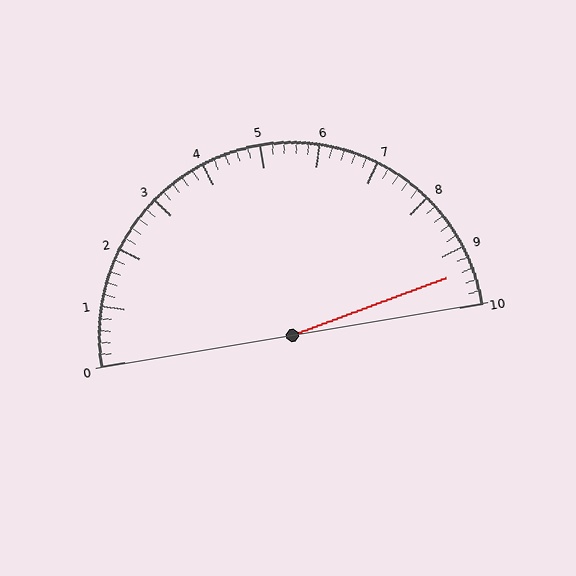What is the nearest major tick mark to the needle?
The nearest major tick mark is 9.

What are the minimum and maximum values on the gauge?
The gauge ranges from 0 to 10.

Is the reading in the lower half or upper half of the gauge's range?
The reading is in the upper half of the range (0 to 10).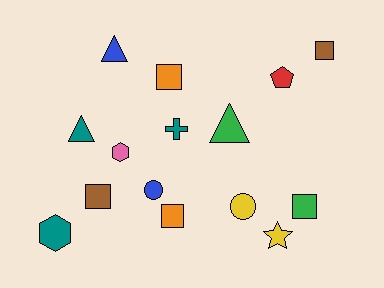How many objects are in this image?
There are 15 objects.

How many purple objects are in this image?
There are no purple objects.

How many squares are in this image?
There are 5 squares.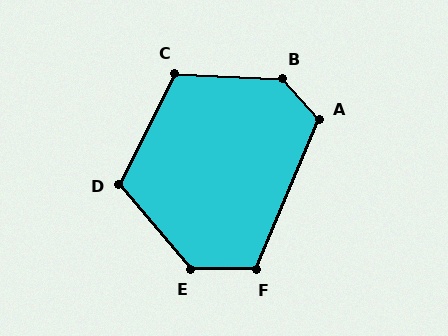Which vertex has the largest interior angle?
B, at approximately 135 degrees.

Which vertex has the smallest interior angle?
F, at approximately 112 degrees.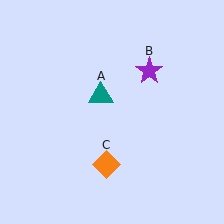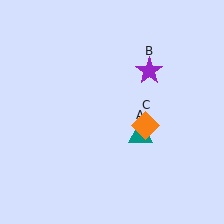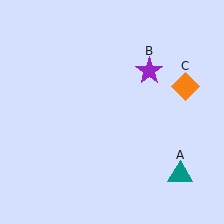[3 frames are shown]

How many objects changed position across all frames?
2 objects changed position: teal triangle (object A), orange diamond (object C).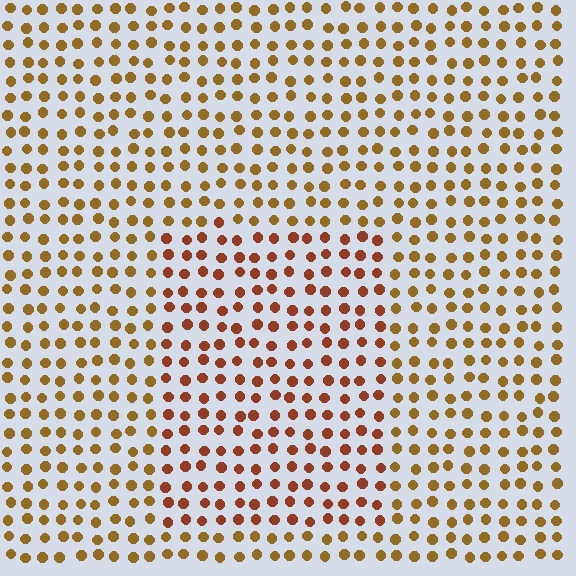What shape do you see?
I see a rectangle.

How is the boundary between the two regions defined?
The boundary is defined purely by a slight shift in hue (about 27 degrees). Spacing, size, and orientation are identical on both sides.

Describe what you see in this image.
The image is filled with small brown elements in a uniform arrangement. A rectangle-shaped region is visible where the elements are tinted to a slightly different hue, forming a subtle color boundary.